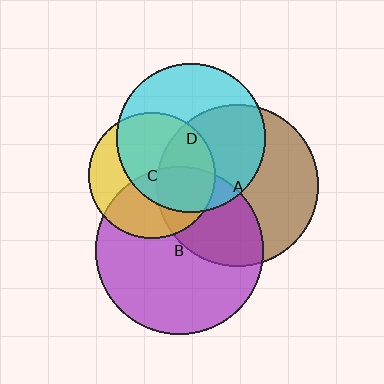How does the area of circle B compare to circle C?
Approximately 1.7 times.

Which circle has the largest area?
Circle B (purple).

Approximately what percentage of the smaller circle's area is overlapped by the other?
Approximately 45%.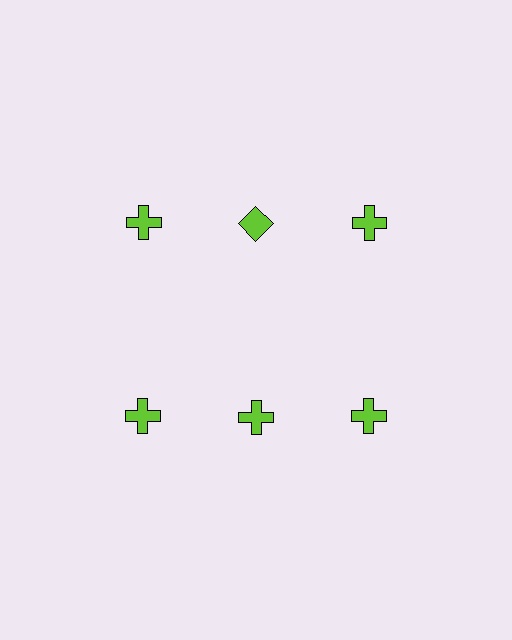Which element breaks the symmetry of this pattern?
The lime diamond in the top row, second from left column breaks the symmetry. All other shapes are lime crosses.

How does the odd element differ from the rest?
It has a different shape: diamond instead of cross.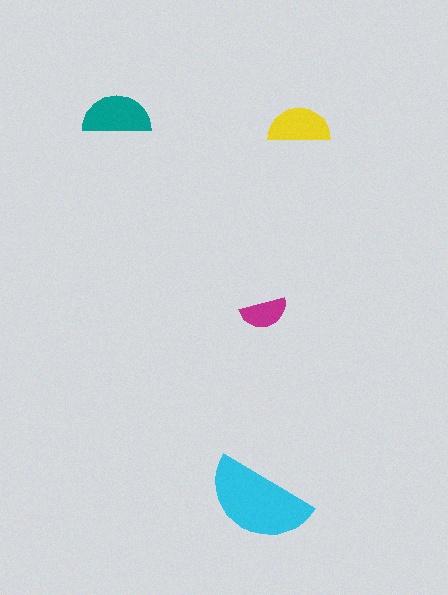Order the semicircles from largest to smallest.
the cyan one, the teal one, the yellow one, the magenta one.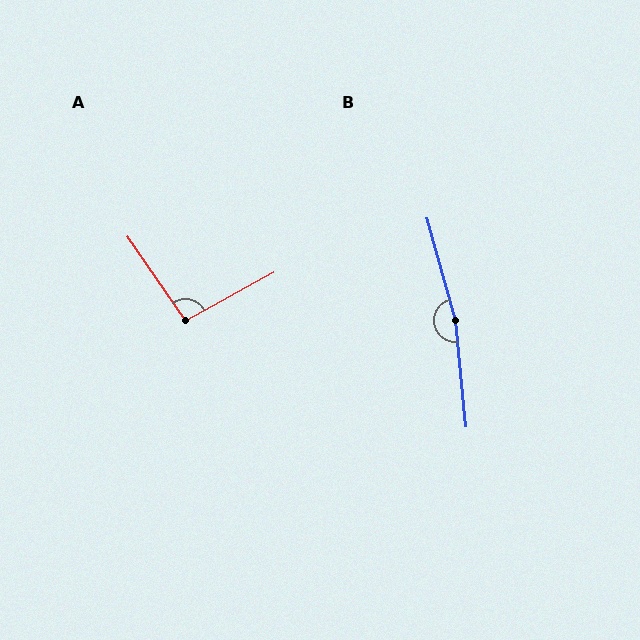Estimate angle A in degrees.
Approximately 96 degrees.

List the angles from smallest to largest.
A (96°), B (170°).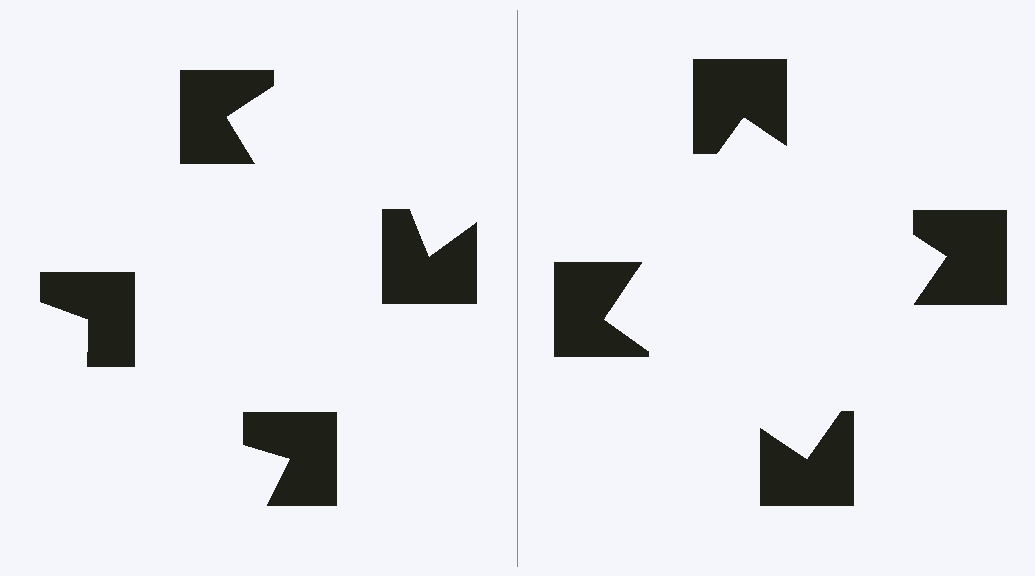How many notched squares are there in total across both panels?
8 — 4 on each side.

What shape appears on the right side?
An illusory square.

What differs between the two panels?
The notched squares are positioned identically on both sides; only the wedge orientations differ. On the right they align to a square; on the left they are misaligned.